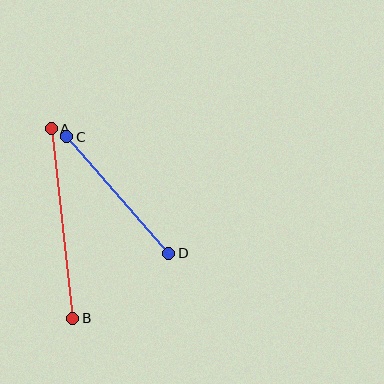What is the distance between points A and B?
The distance is approximately 191 pixels.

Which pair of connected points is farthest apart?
Points A and B are farthest apart.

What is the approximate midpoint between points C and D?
The midpoint is at approximately (118, 195) pixels.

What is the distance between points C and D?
The distance is approximately 155 pixels.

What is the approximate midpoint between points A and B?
The midpoint is at approximately (62, 224) pixels.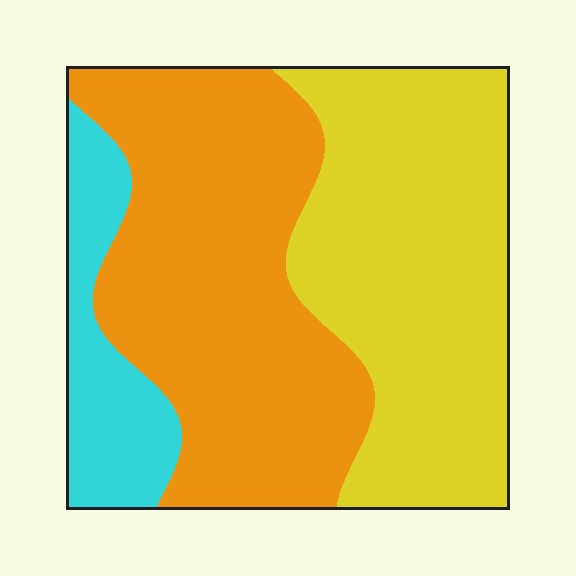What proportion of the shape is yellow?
Yellow covers 41% of the shape.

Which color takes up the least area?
Cyan, at roughly 15%.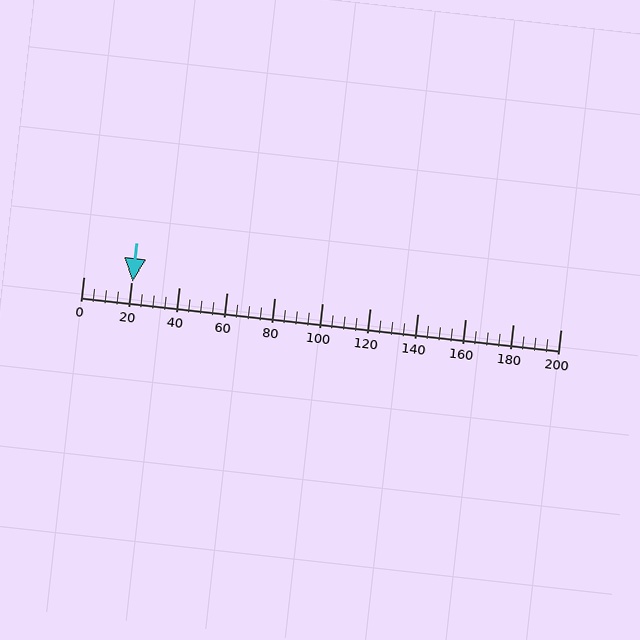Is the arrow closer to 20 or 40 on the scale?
The arrow is closer to 20.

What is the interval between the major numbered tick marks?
The major tick marks are spaced 20 units apart.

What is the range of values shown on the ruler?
The ruler shows values from 0 to 200.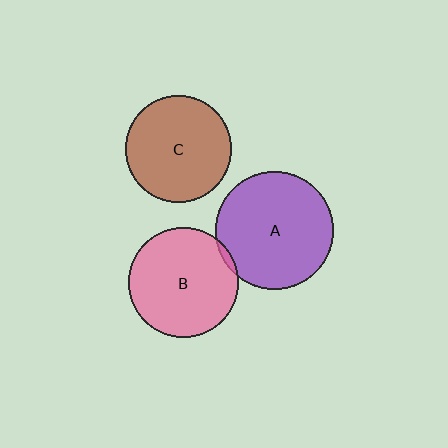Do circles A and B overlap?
Yes.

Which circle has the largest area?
Circle A (purple).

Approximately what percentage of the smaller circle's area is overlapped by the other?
Approximately 5%.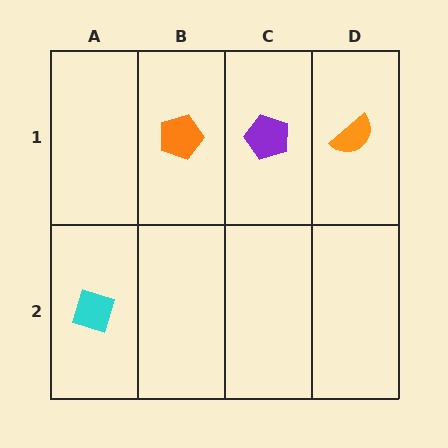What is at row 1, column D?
An orange semicircle.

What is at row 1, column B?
An orange pentagon.